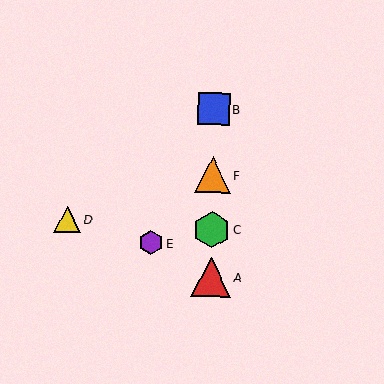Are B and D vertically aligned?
No, B is at x≈214 and D is at x≈68.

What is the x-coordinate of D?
Object D is at x≈68.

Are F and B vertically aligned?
Yes, both are at x≈213.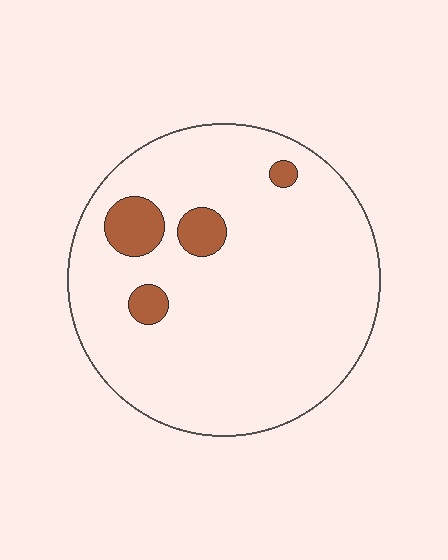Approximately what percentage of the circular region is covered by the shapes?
Approximately 10%.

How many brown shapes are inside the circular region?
4.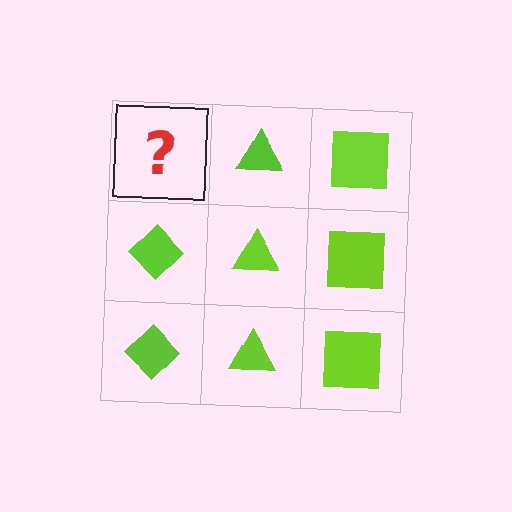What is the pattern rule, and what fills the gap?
The rule is that each column has a consistent shape. The gap should be filled with a lime diamond.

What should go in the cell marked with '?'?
The missing cell should contain a lime diamond.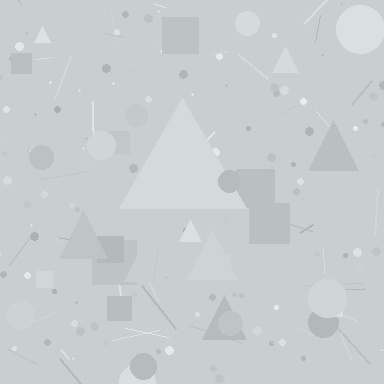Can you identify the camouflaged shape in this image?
The camouflaged shape is a triangle.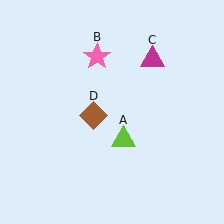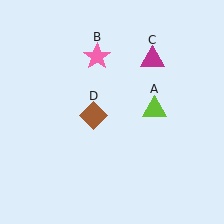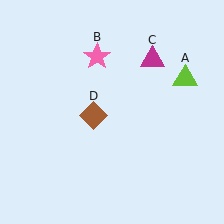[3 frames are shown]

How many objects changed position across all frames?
1 object changed position: lime triangle (object A).